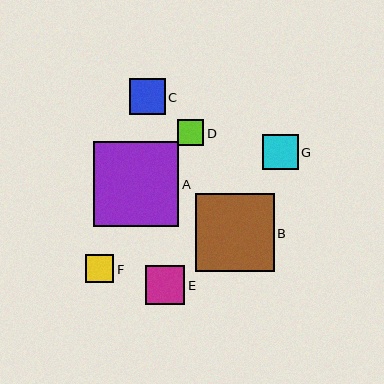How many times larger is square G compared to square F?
Square G is approximately 1.3 times the size of square F.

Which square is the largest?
Square A is the largest with a size of approximately 85 pixels.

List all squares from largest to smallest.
From largest to smallest: A, B, E, C, G, F, D.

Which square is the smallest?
Square D is the smallest with a size of approximately 26 pixels.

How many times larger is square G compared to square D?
Square G is approximately 1.4 times the size of square D.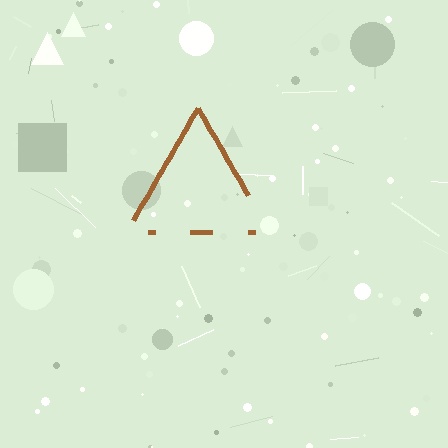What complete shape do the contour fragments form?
The contour fragments form a triangle.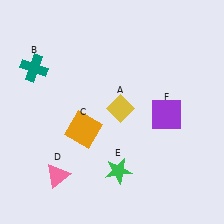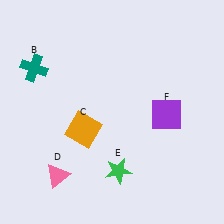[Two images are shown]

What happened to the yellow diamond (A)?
The yellow diamond (A) was removed in Image 2. It was in the top-right area of Image 1.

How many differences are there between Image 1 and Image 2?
There is 1 difference between the two images.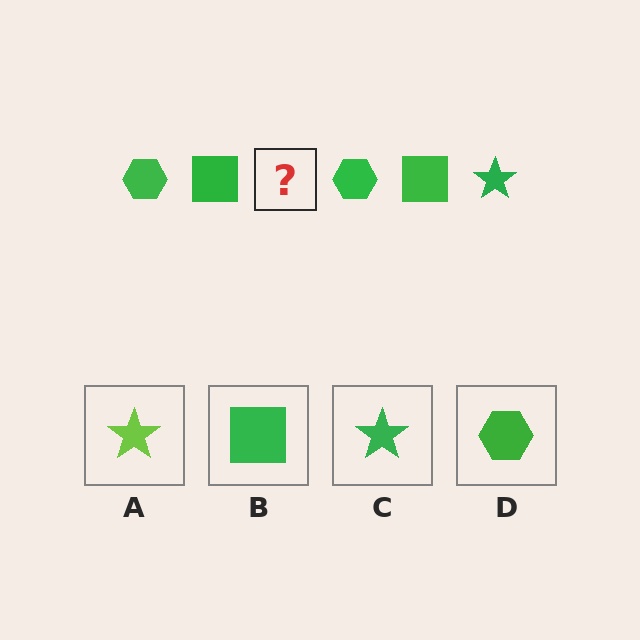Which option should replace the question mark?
Option C.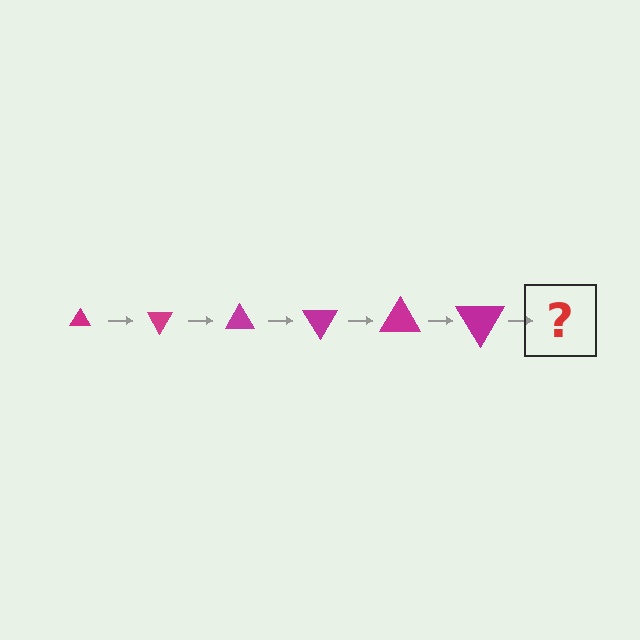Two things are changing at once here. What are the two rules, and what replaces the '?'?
The two rules are that the triangle grows larger each step and it rotates 60 degrees each step. The '?' should be a triangle, larger than the previous one and rotated 360 degrees from the start.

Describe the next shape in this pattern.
It should be a triangle, larger than the previous one and rotated 360 degrees from the start.